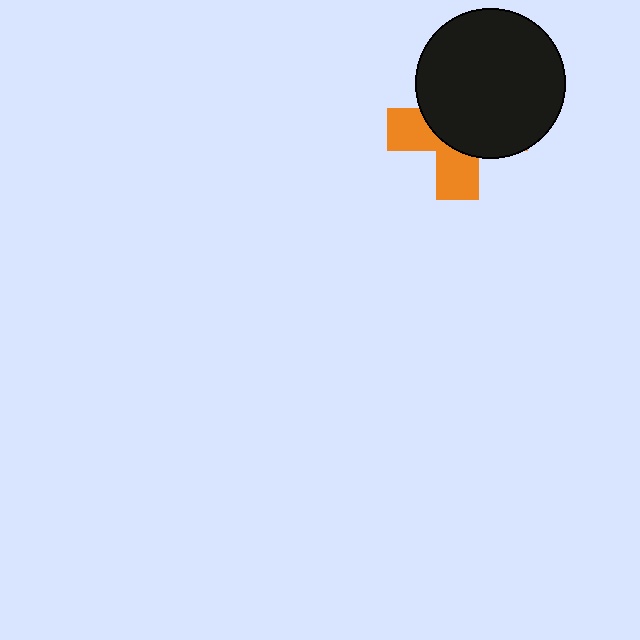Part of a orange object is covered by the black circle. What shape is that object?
It is a cross.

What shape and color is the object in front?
The object in front is a black circle.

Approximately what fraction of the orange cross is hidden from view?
Roughly 61% of the orange cross is hidden behind the black circle.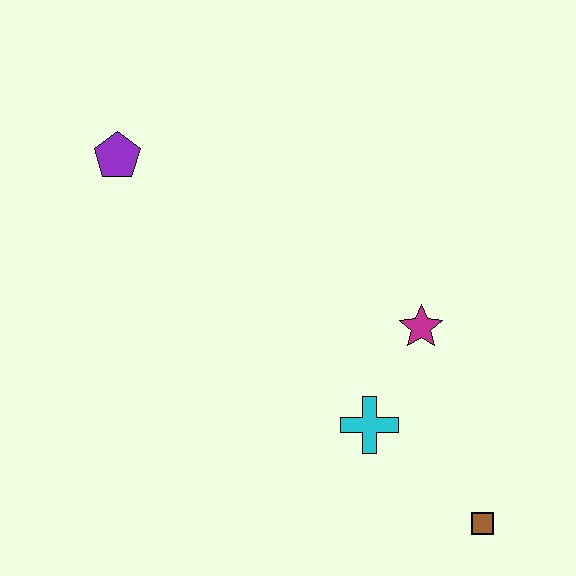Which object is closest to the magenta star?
The cyan cross is closest to the magenta star.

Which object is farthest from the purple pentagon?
The brown square is farthest from the purple pentagon.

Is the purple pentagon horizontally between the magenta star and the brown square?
No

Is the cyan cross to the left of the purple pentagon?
No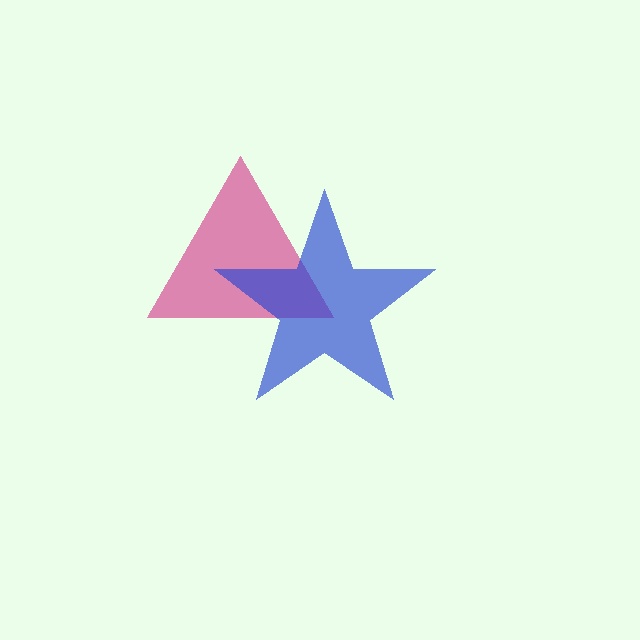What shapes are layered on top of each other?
The layered shapes are: a magenta triangle, a blue star.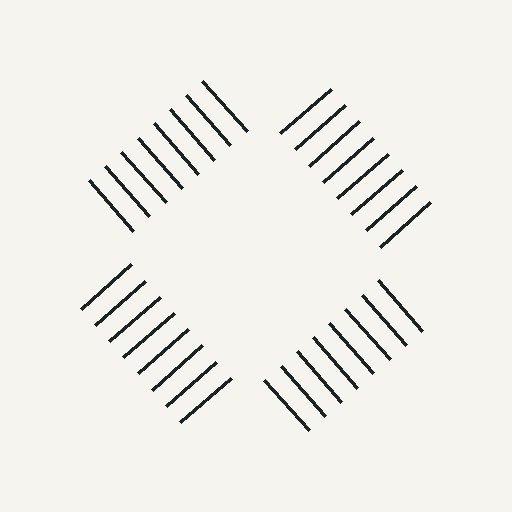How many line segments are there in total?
32 — 8 along each of the 4 edges.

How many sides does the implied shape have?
4 sides — the line-ends trace a square.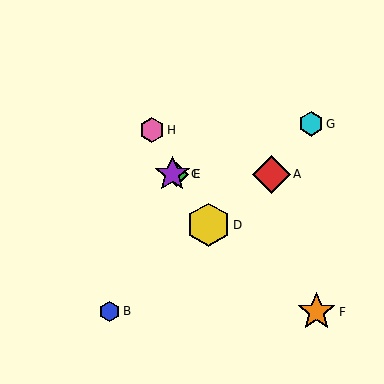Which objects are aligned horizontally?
Objects A, C, E are aligned horizontally.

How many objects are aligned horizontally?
3 objects (A, C, E) are aligned horizontally.